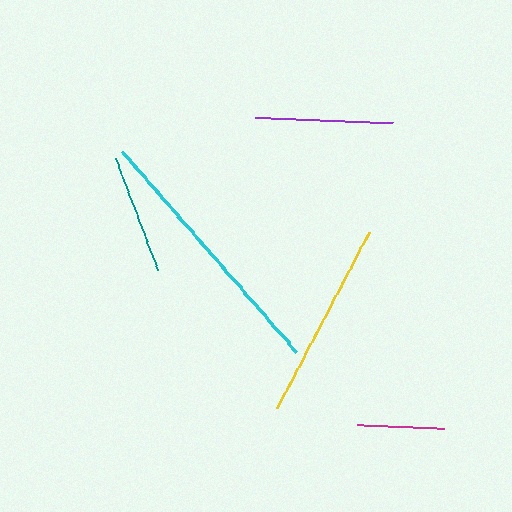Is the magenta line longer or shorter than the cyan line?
The cyan line is longer than the magenta line.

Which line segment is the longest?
The cyan line is the longest at approximately 265 pixels.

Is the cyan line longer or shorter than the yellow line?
The cyan line is longer than the yellow line.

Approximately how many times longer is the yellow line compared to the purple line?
The yellow line is approximately 1.4 times the length of the purple line.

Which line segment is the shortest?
The magenta line is the shortest at approximately 87 pixels.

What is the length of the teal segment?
The teal segment is approximately 120 pixels long.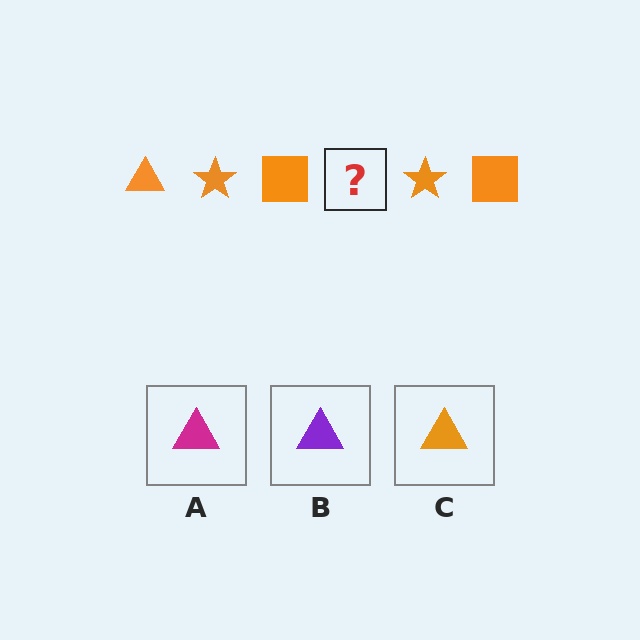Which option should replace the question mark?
Option C.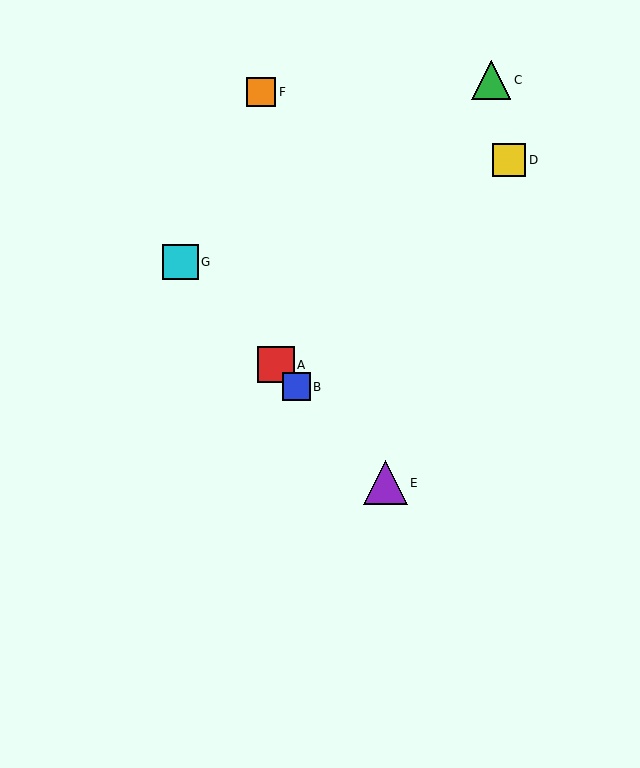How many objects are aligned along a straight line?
4 objects (A, B, E, G) are aligned along a straight line.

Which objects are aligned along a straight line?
Objects A, B, E, G are aligned along a straight line.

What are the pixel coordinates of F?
Object F is at (261, 92).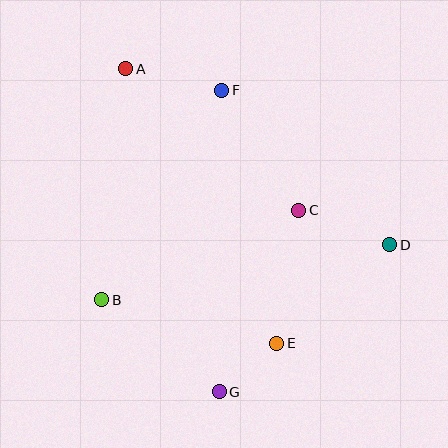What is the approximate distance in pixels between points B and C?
The distance between B and C is approximately 216 pixels.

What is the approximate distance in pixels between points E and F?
The distance between E and F is approximately 259 pixels.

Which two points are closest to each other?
Points E and G are closest to each other.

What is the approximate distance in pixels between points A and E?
The distance between A and E is approximately 313 pixels.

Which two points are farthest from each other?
Points A and G are farthest from each other.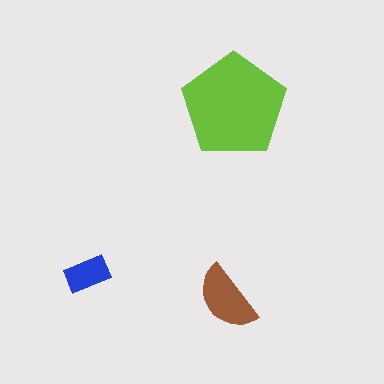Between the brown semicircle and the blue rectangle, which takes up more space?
The brown semicircle.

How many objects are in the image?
There are 3 objects in the image.